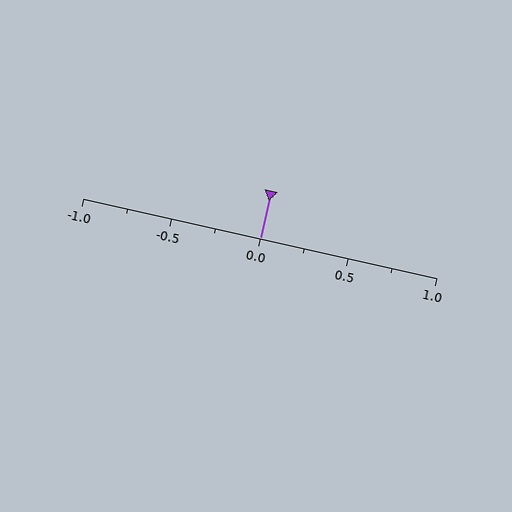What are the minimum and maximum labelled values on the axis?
The axis runs from -1.0 to 1.0.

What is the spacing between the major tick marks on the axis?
The major ticks are spaced 0.5 apart.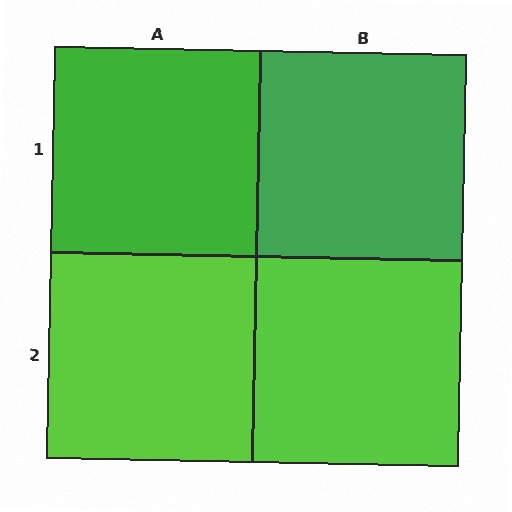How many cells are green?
2 cells are green.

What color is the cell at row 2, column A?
Lime.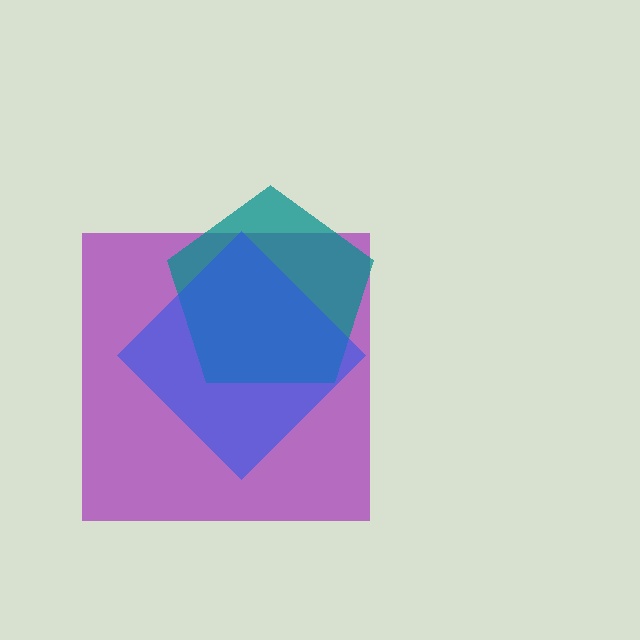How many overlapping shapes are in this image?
There are 3 overlapping shapes in the image.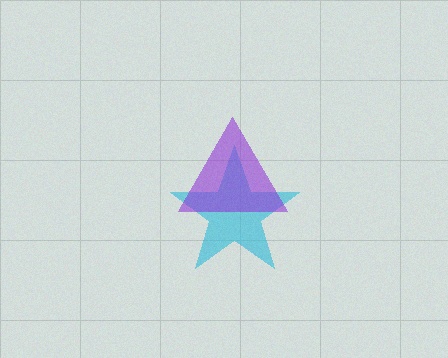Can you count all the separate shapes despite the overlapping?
Yes, there are 2 separate shapes.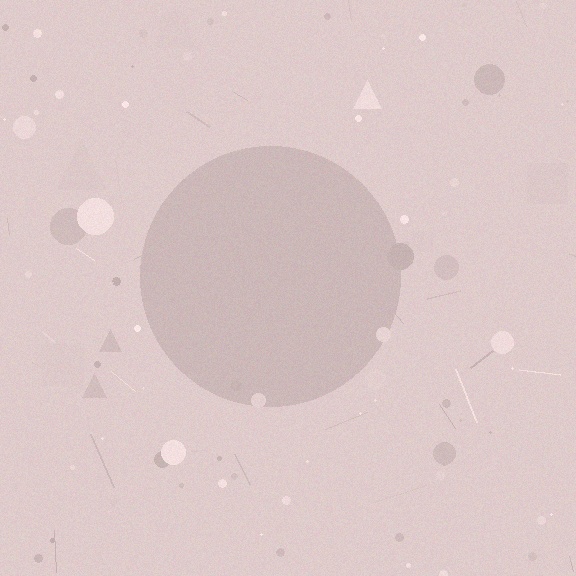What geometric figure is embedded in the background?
A circle is embedded in the background.